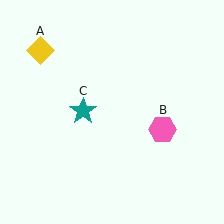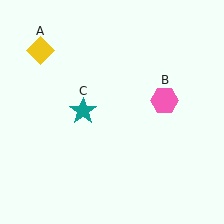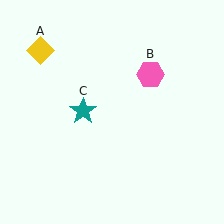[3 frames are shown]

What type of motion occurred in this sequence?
The pink hexagon (object B) rotated counterclockwise around the center of the scene.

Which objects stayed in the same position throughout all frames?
Yellow diamond (object A) and teal star (object C) remained stationary.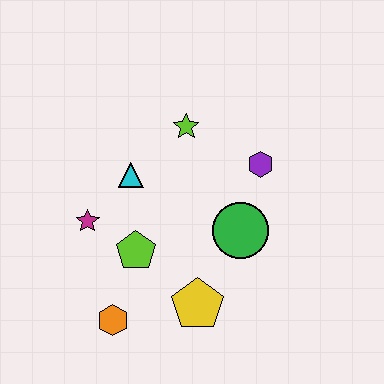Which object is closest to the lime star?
The cyan triangle is closest to the lime star.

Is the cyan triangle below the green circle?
No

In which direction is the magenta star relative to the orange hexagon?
The magenta star is above the orange hexagon.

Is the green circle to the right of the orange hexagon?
Yes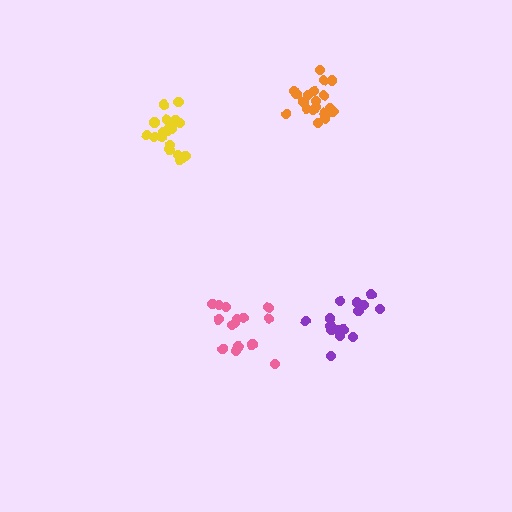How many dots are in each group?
Group 1: 19 dots, Group 2: 17 dots, Group 3: 19 dots, Group 4: 15 dots (70 total).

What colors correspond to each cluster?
The clusters are colored: yellow, purple, orange, pink.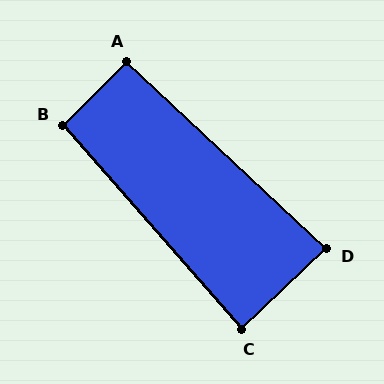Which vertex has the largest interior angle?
B, at approximately 93 degrees.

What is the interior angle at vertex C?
Approximately 88 degrees (approximately right).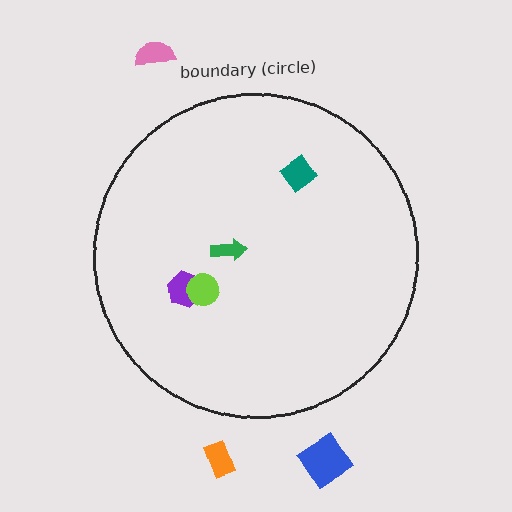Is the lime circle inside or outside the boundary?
Inside.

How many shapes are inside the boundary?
4 inside, 3 outside.